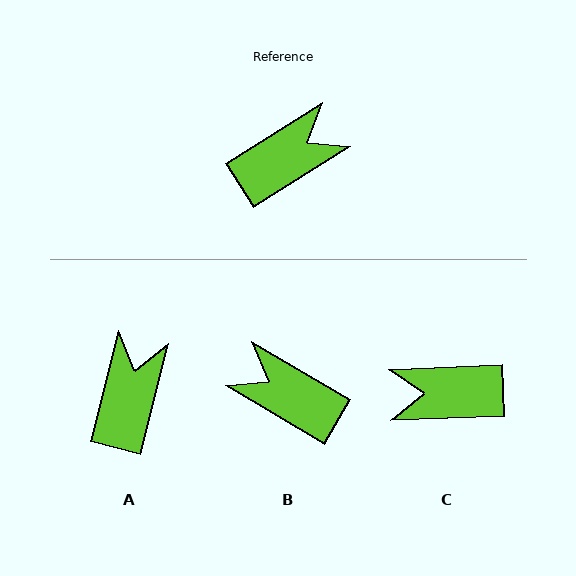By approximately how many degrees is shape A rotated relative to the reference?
Approximately 44 degrees counter-clockwise.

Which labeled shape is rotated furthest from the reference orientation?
C, about 150 degrees away.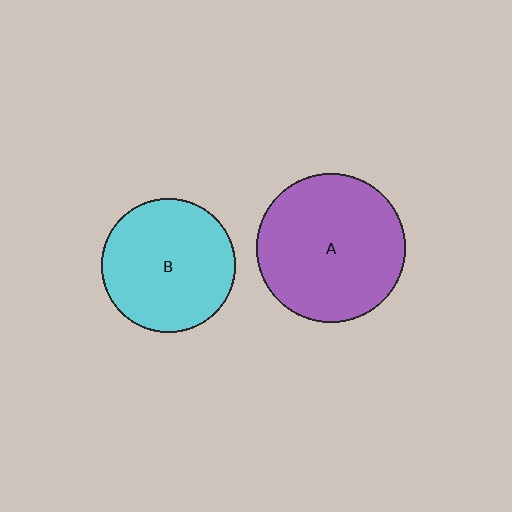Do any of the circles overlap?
No, none of the circles overlap.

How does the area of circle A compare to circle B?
Approximately 1.2 times.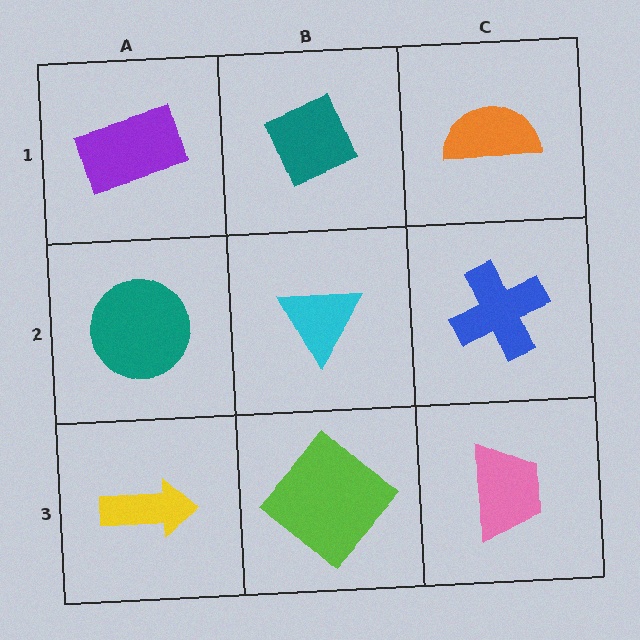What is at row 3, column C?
A pink trapezoid.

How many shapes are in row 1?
3 shapes.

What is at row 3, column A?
A yellow arrow.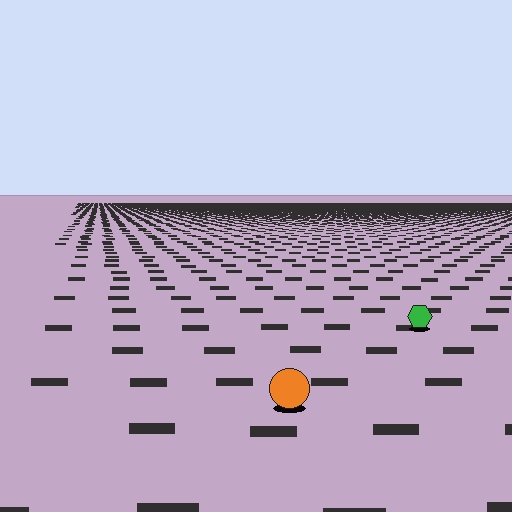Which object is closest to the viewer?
The orange circle is closest. The texture marks near it are larger and more spread out.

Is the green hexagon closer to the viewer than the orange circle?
No. The orange circle is closer — you can tell from the texture gradient: the ground texture is coarser near it.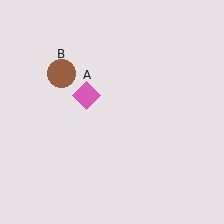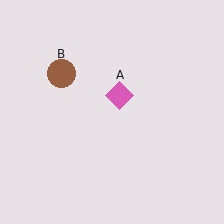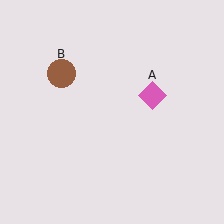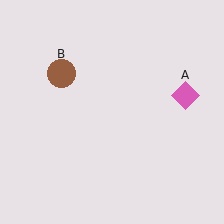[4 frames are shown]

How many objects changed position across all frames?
1 object changed position: pink diamond (object A).